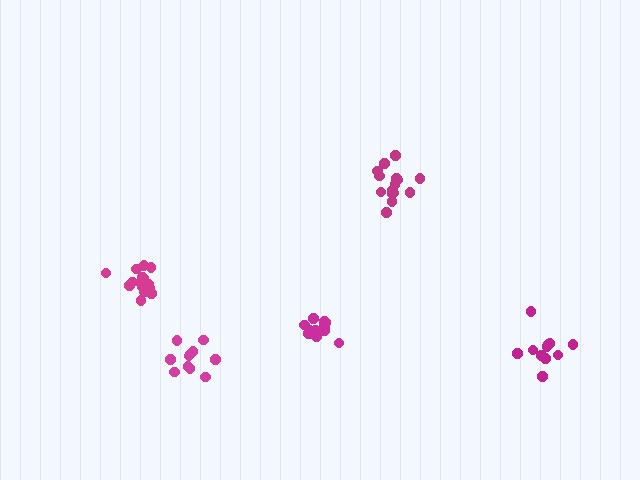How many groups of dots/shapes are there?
There are 5 groups.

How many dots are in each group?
Group 1: 11 dots, Group 2: 16 dots, Group 3: 15 dots, Group 4: 11 dots, Group 5: 11 dots (64 total).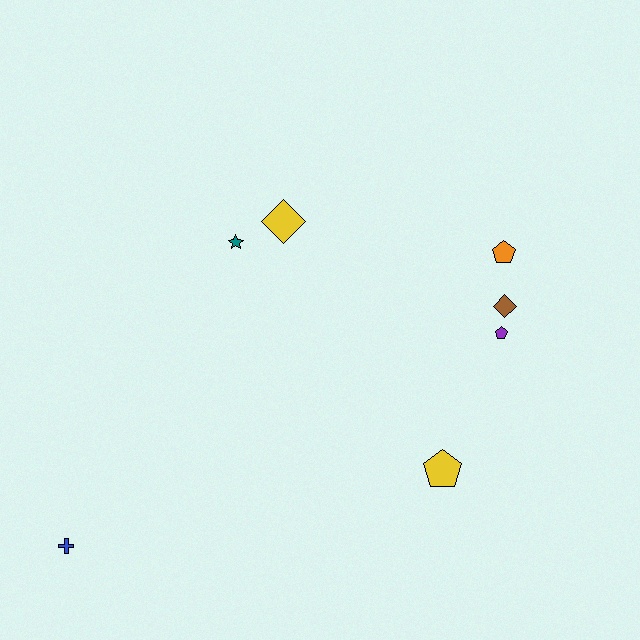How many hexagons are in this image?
There are no hexagons.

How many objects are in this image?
There are 7 objects.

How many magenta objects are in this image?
There are no magenta objects.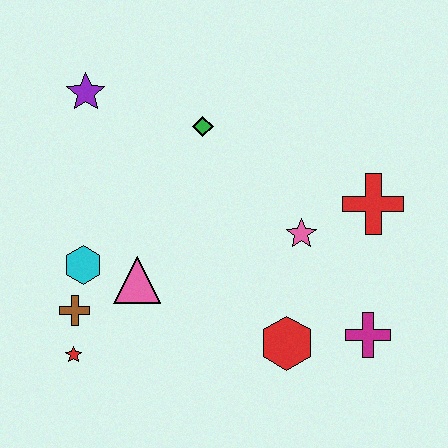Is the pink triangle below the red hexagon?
No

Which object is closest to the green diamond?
The purple star is closest to the green diamond.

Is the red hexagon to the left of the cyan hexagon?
No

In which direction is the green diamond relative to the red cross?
The green diamond is to the left of the red cross.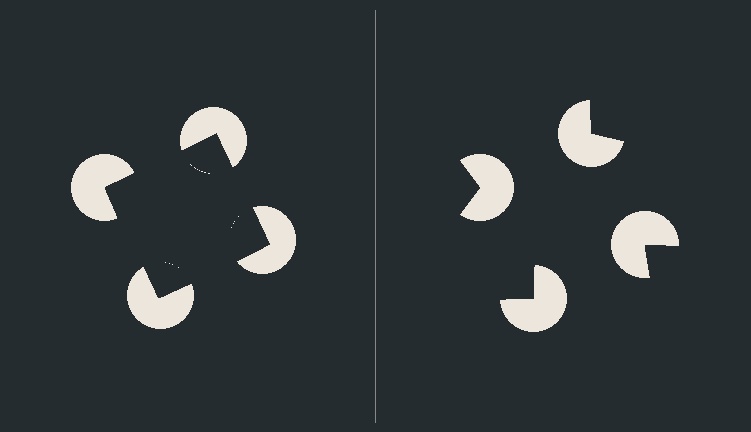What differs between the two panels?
The pac-man discs are positioned identically on both sides; only the wedge orientations differ. On the left they align to a square; on the right they are misaligned.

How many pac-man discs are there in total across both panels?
8 — 4 on each side.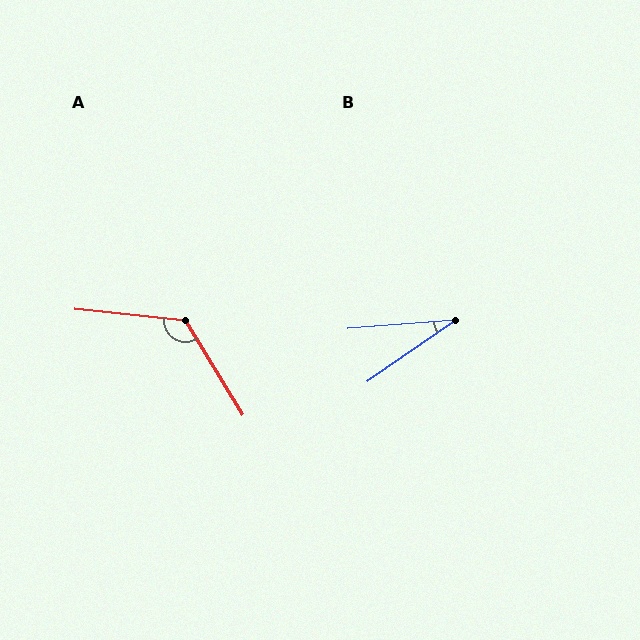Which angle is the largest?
A, at approximately 128 degrees.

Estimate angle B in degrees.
Approximately 30 degrees.